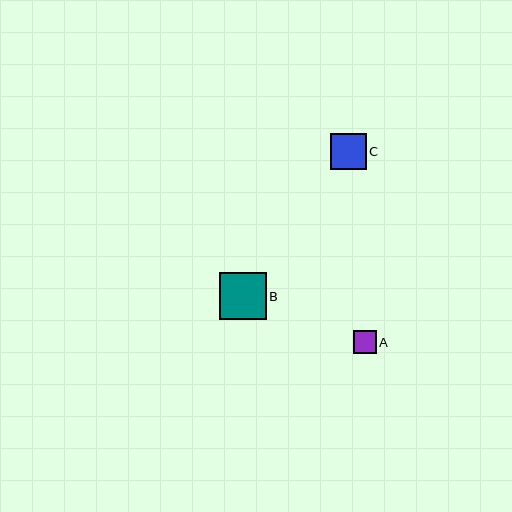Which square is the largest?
Square B is the largest with a size of approximately 47 pixels.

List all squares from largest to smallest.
From largest to smallest: B, C, A.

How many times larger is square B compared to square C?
Square B is approximately 1.3 times the size of square C.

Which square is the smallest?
Square A is the smallest with a size of approximately 23 pixels.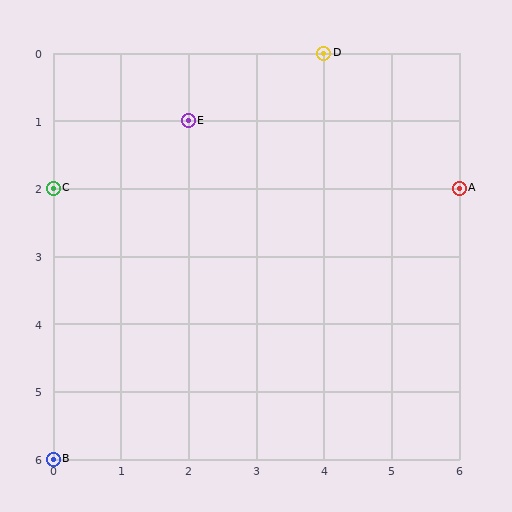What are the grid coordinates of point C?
Point C is at grid coordinates (0, 2).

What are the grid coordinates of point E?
Point E is at grid coordinates (2, 1).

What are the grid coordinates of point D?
Point D is at grid coordinates (4, 0).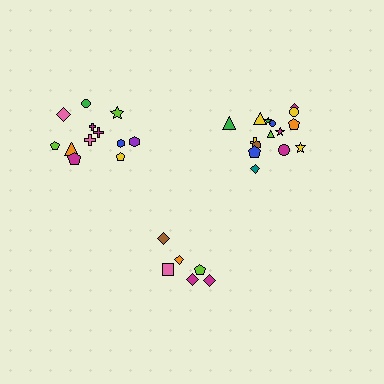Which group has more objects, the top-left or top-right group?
The top-right group.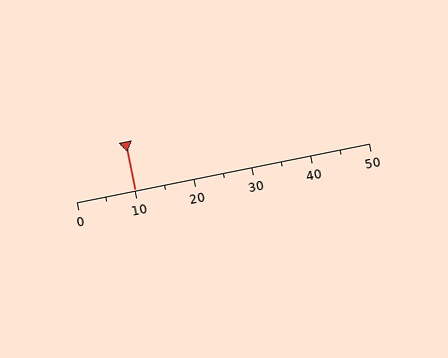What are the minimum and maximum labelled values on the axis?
The axis runs from 0 to 50.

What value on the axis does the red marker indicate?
The marker indicates approximately 10.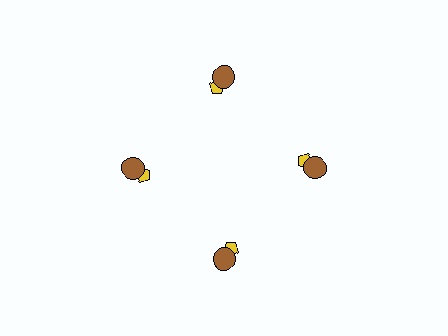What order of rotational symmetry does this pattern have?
This pattern has 4-fold rotational symmetry.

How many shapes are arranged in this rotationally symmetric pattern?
There are 8 shapes, arranged in 4 groups of 2.